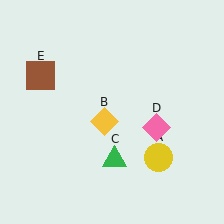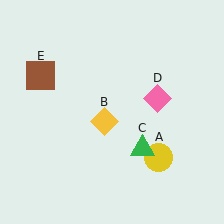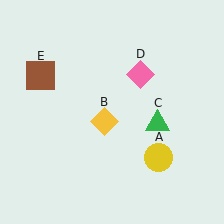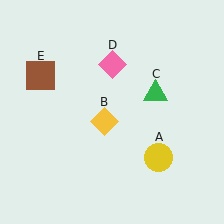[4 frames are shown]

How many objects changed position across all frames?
2 objects changed position: green triangle (object C), pink diamond (object D).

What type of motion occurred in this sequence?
The green triangle (object C), pink diamond (object D) rotated counterclockwise around the center of the scene.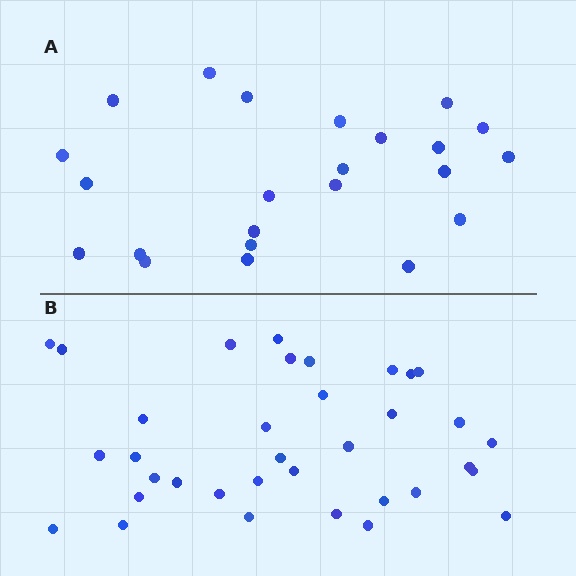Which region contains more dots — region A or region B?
Region B (the bottom region) has more dots.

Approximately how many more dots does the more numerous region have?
Region B has roughly 12 or so more dots than region A.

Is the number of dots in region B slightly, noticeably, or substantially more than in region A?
Region B has substantially more. The ratio is roughly 1.5 to 1.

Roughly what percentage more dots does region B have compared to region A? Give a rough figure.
About 50% more.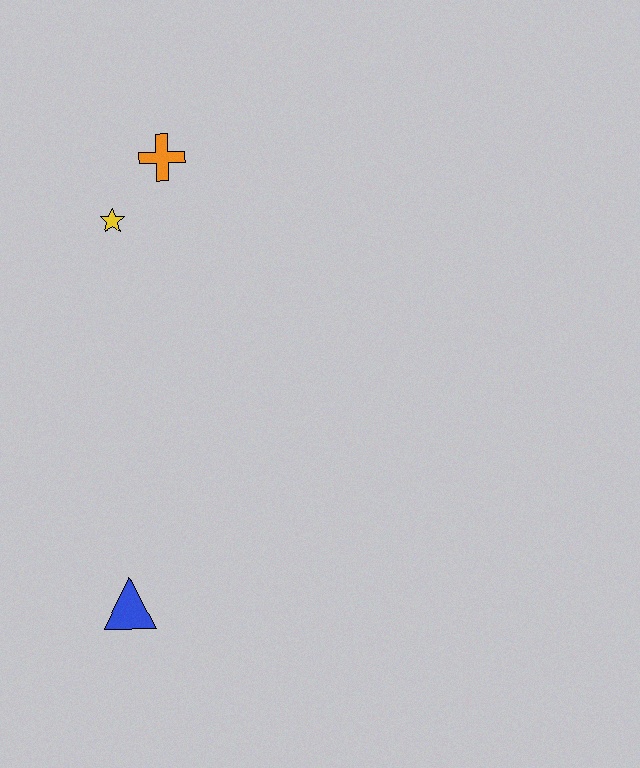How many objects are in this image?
There are 3 objects.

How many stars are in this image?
There is 1 star.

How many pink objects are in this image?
There are no pink objects.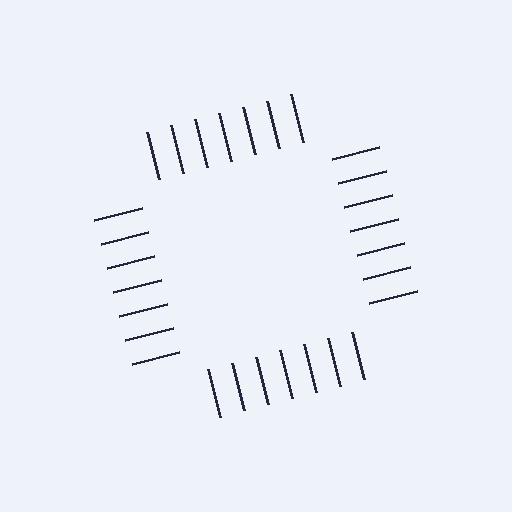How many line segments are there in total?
28 — 7 along each of the 4 edges.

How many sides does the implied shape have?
4 sides — the line-ends trace a square.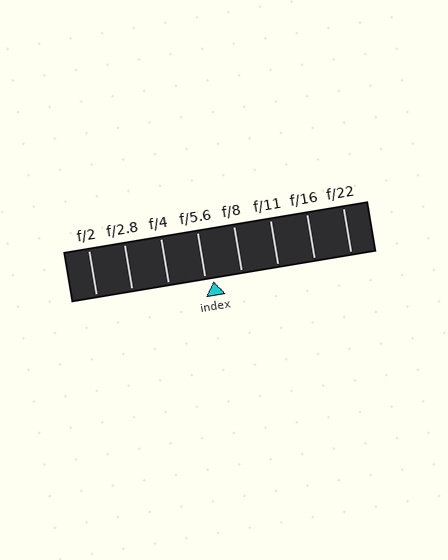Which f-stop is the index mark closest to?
The index mark is closest to f/5.6.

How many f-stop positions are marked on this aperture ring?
There are 8 f-stop positions marked.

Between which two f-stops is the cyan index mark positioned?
The index mark is between f/5.6 and f/8.